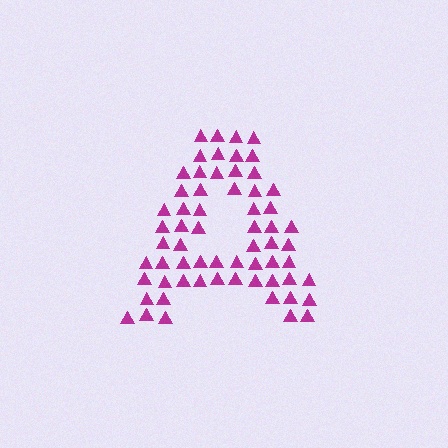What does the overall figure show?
The overall figure shows the letter A.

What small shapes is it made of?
It is made of small triangles.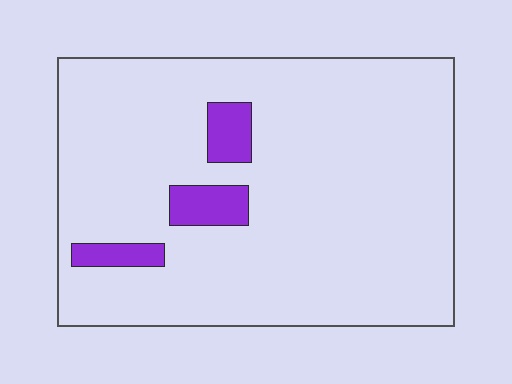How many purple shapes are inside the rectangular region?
3.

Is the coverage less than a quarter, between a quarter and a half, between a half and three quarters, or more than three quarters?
Less than a quarter.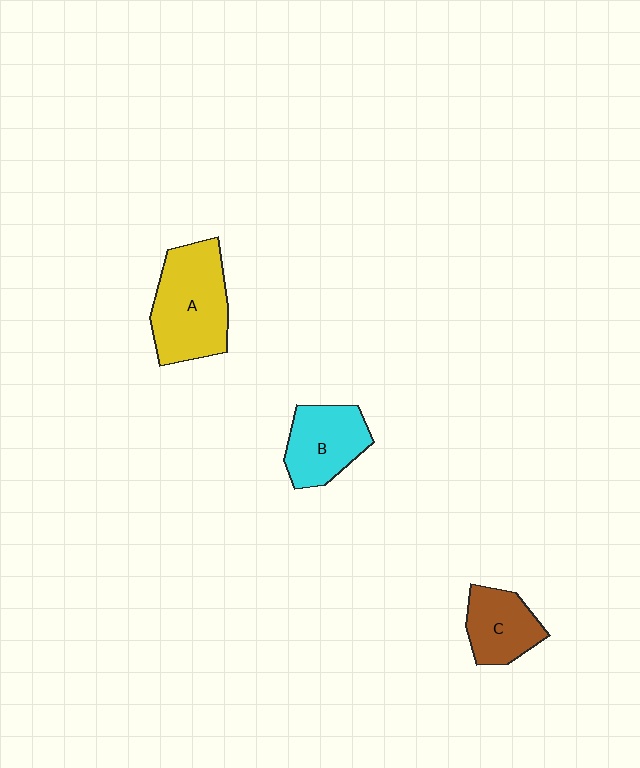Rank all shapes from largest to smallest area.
From largest to smallest: A (yellow), B (cyan), C (brown).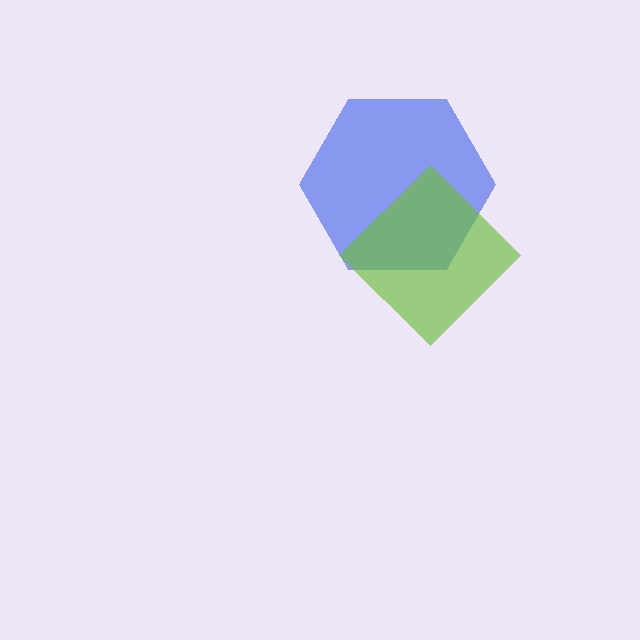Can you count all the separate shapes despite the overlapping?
Yes, there are 2 separate shapes.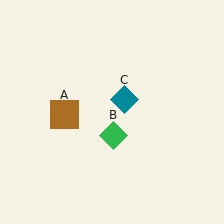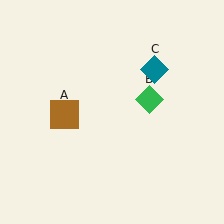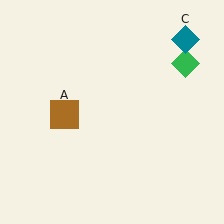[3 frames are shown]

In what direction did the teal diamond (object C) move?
The teal diamond (object C) moved up and to the right.